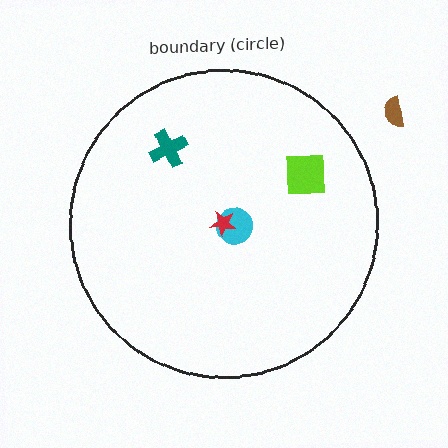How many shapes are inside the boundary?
4 inside, 1 outside.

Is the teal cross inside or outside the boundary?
Inside.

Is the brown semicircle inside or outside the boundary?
Outside.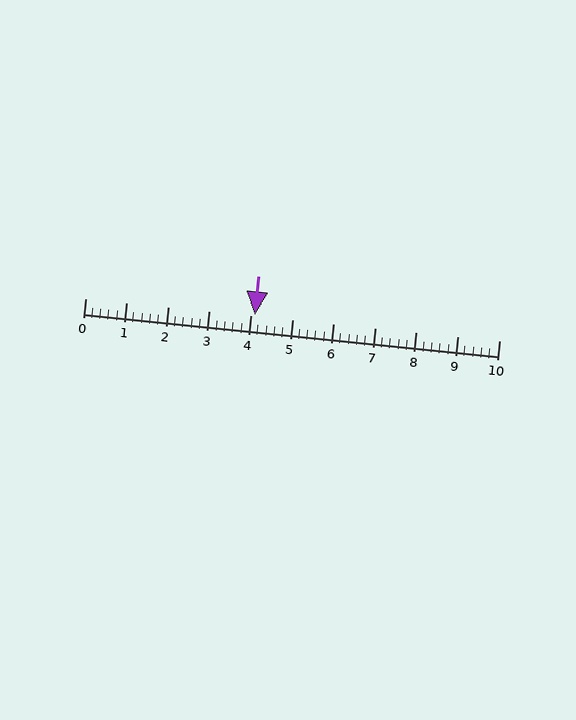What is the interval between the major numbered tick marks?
The major tick marks are spaced 1 units apart.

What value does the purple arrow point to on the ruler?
The purple arrow points to approximately 4.1.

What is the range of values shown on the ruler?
The ruler shows values from 0 to 10.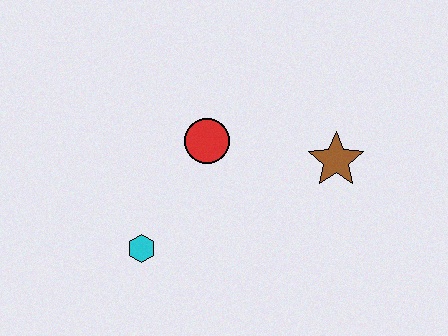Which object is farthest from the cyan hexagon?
The brown star is farthest from the cyan hexagon.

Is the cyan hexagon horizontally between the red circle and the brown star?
No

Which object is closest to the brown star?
The red circle is closest to the brown star.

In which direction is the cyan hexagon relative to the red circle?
The cyan hexagon is below the red circle.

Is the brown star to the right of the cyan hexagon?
Yes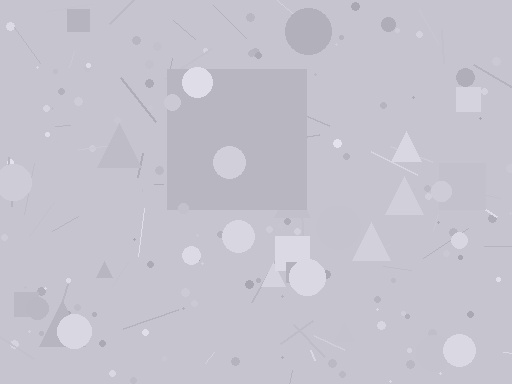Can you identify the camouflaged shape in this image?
The camouflaged shape is a square.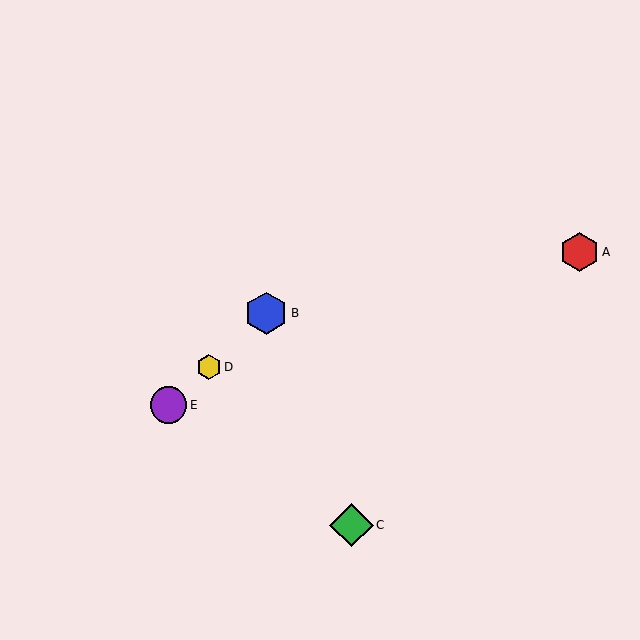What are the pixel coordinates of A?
Object A is at (580, 252).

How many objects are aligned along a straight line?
3 objects (B, D, E) are aligned along a straight line.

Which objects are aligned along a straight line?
Objects B, D, E are aligned along a straight line.